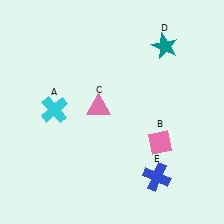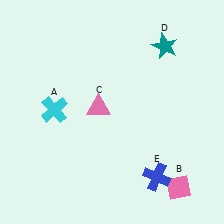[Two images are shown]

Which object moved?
The pink diamond (B) moved down.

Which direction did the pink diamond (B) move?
The pink diamond (B) moved down.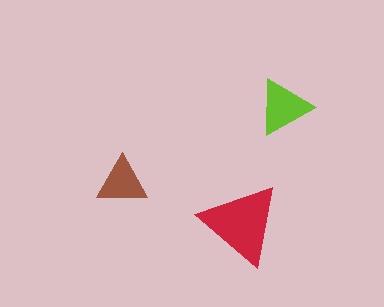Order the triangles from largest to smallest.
the red one, the lime one, the brown one.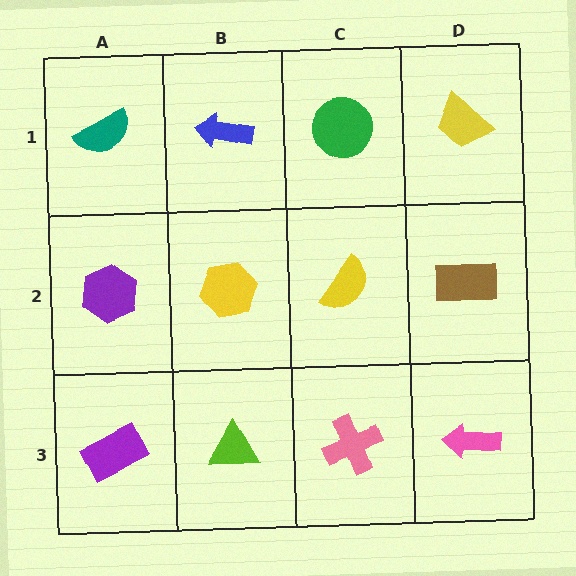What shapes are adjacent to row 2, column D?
A yellow trapezoid (row 1, column D), a pink arrow (row 3, column D), a yellow semicircle (row 2, column C).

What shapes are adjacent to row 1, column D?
A brown rectangle (row 2, column D), a green circle (row 1, column C).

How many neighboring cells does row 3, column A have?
2.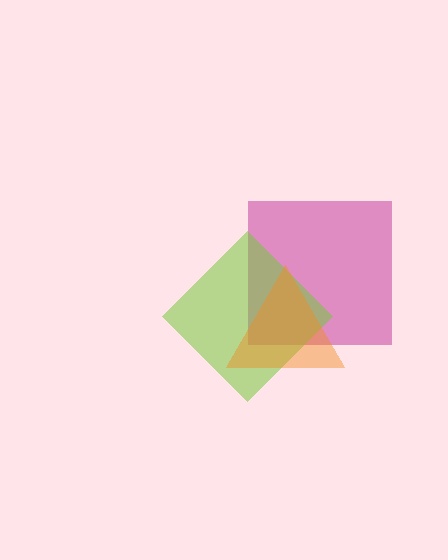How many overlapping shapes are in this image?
There are 3 overlapping shapes in the image.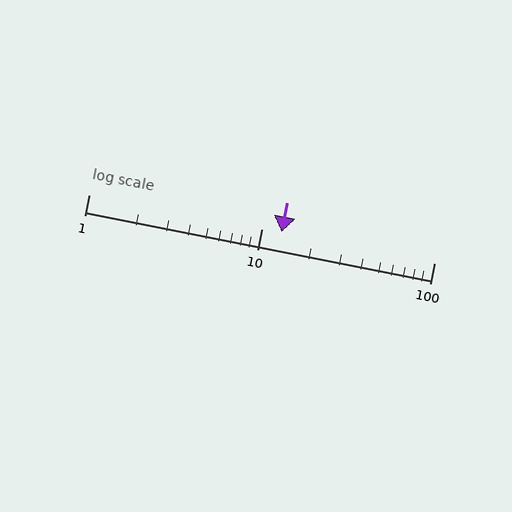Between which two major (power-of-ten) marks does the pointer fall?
The pointer is between 10 and 100.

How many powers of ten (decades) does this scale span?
The scale spans 2 decades, from 1 to 100.